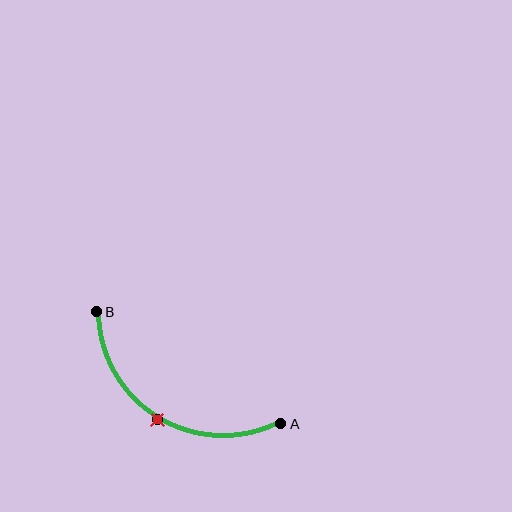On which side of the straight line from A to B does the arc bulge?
The arc bulges below the straight line connecting A and B.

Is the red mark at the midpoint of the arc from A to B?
Yes. The red mark lies on the arc at equal arc-length from both A and B — it is the arc midpoint.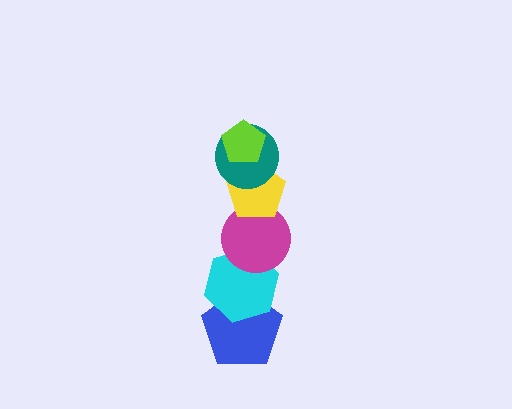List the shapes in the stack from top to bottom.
From top to bottom: the lime pentagon, the teal circle, the yellow pentagon, the magenta circle, the cyan hexagon, the blue pentagon.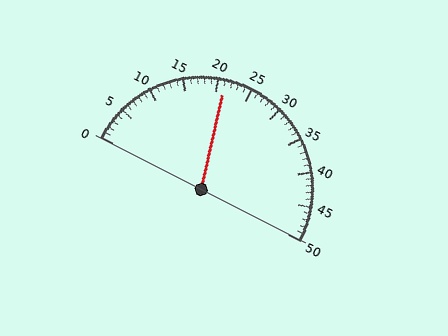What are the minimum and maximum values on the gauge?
The gauge ranges from 0 to 50.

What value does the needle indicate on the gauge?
The needle indicates approximately 21.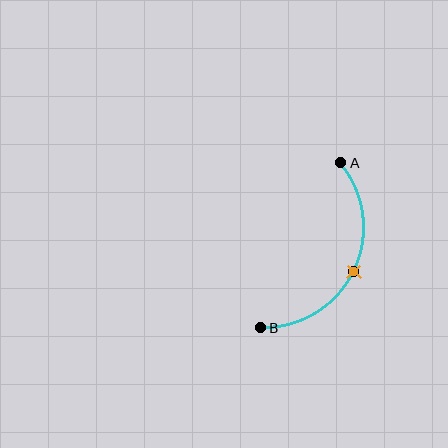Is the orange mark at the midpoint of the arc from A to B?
Yes. The orange mark lies on the arc at equal arc-length from both A and B — it is the arc midpoint.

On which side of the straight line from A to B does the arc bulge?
The arc bulges to the right of the straight line connecting A and B.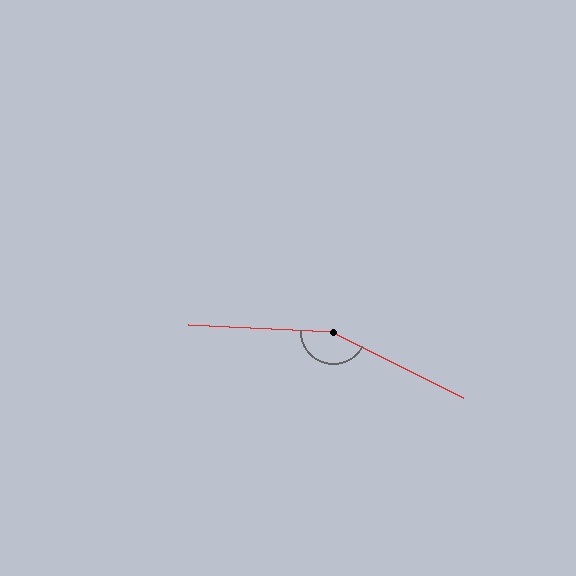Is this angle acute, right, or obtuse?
It is obtuse.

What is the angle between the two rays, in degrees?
Approximately 156 degrees.